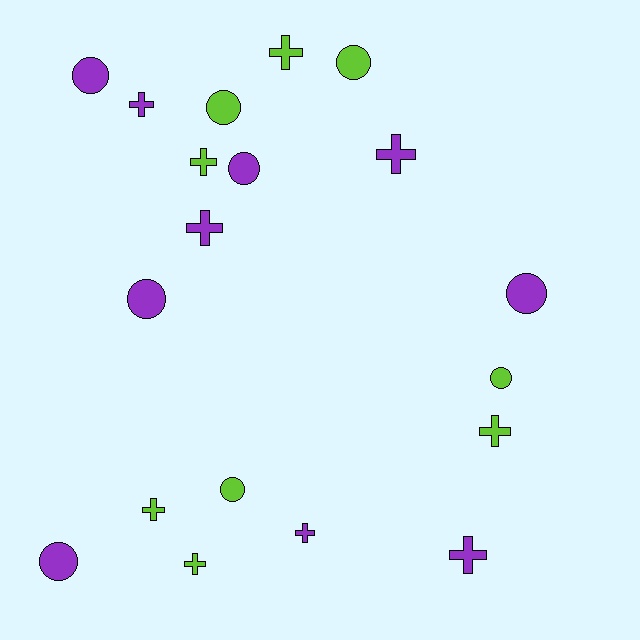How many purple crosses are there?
There are 5 purple crosses.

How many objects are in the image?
There are 19 objects.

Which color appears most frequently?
Purple, with 10 objects.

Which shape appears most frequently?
Cross, with 10 objects.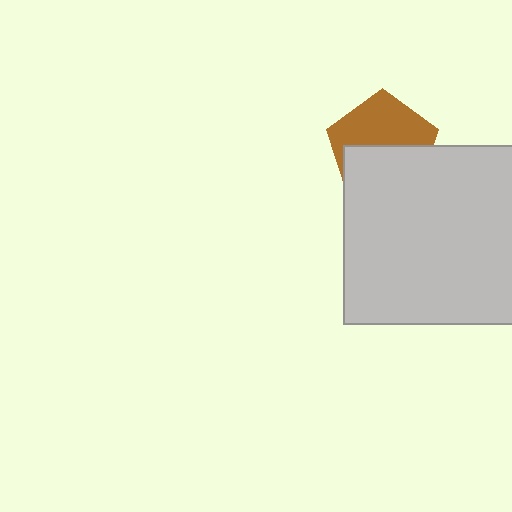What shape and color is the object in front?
The object in front is a light gray rectangle.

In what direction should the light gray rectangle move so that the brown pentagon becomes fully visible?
The light gray rectangle should move down. That is the shortest direction to clear the overlap and leave the brown pentagon fully visible.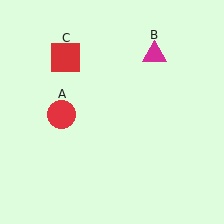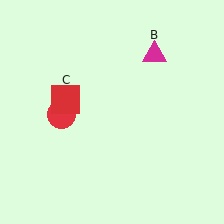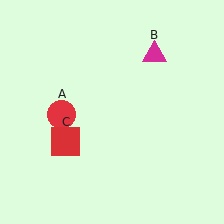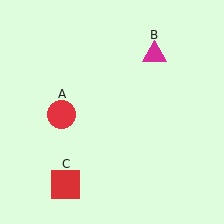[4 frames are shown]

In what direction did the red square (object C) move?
The red square (object C) moved down.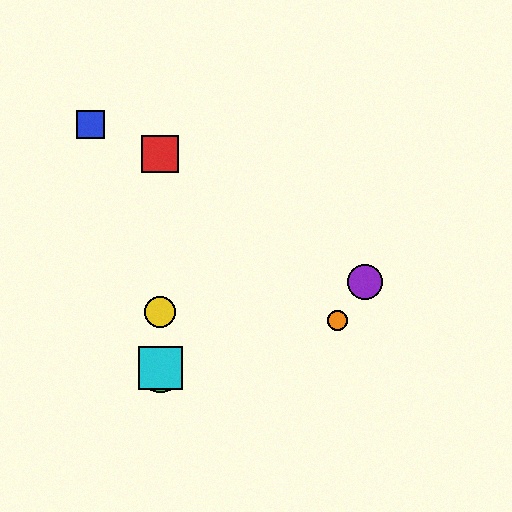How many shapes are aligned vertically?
4 shapes (the red square, the green circle, the yellow circle, the cyan square) are aligned vertically.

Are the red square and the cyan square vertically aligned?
Yes, both are at x≈160.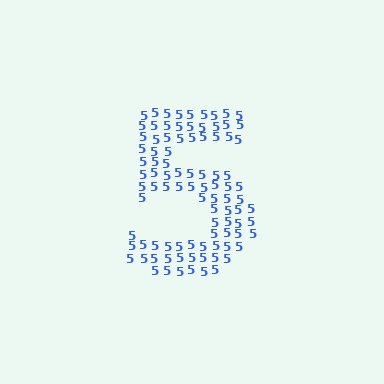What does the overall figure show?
The overall figure shows the digit 5.